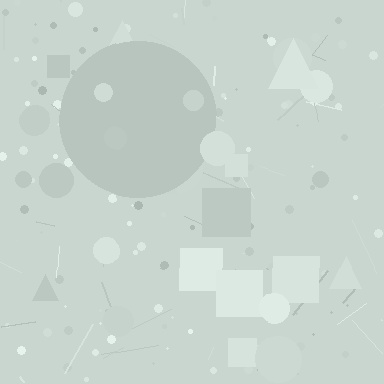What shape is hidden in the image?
A circle is hidden in the image.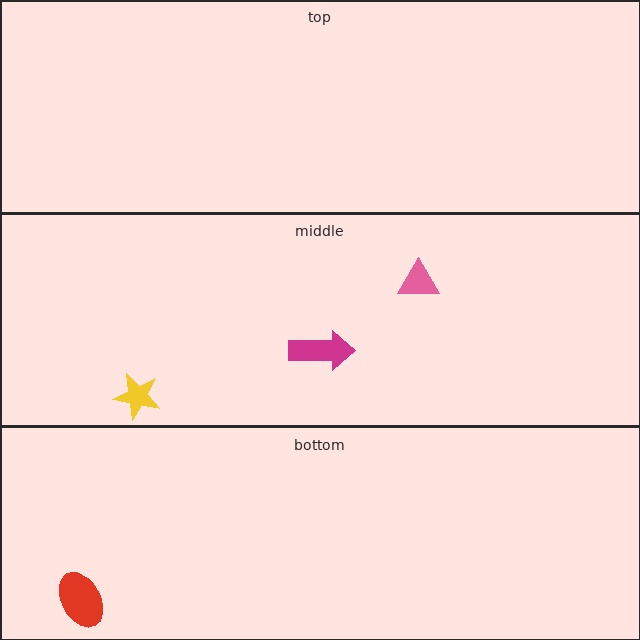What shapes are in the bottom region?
The red ellipse.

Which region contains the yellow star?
The middle region.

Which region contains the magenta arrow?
The middle region.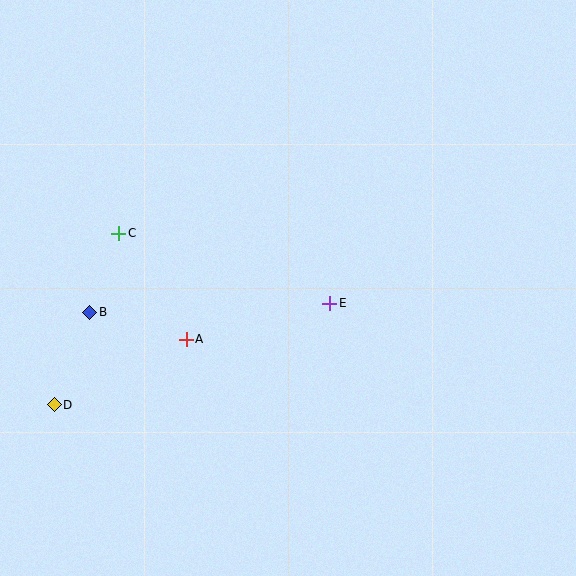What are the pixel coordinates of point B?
Point B is at (90, 312).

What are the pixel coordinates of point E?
Point E is at (330, 303).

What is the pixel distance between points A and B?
The distance between A and B is 101 pixels.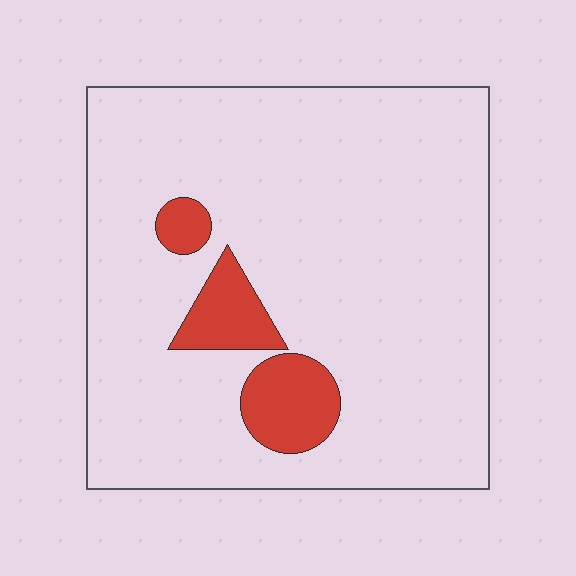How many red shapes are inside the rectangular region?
3.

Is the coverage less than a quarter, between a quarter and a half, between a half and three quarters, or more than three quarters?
Less than a quarter.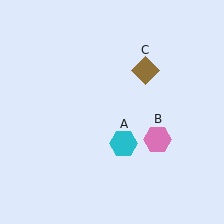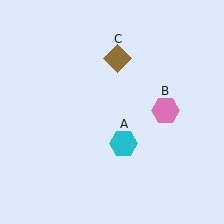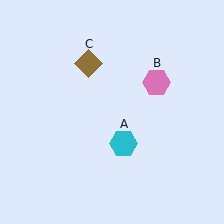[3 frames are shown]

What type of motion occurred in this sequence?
The pink hexagon (object B), brown diamond (object C) rotated counterclockwise around the center of the scene.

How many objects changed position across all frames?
2 objects changed position: pink hexagon (object B), brown diamond (object C).